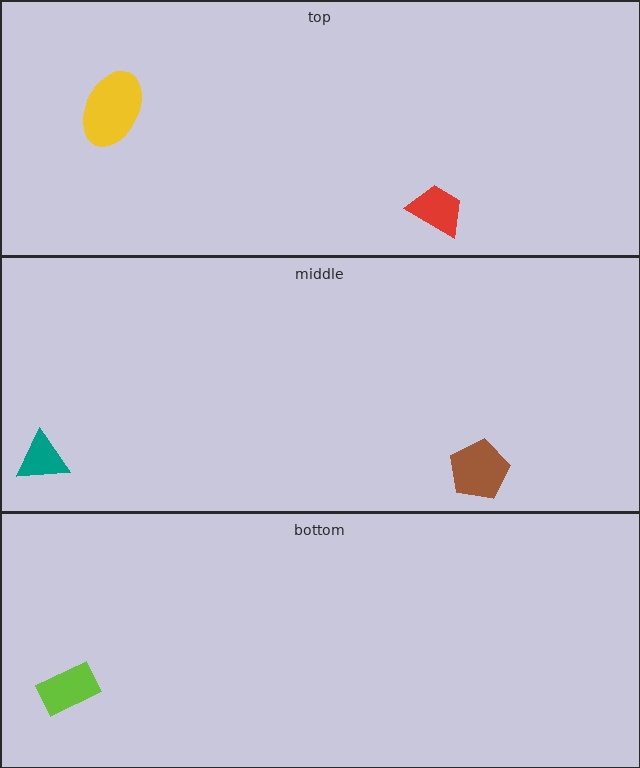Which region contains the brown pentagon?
The middle region.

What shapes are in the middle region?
The brown pentagon, the teal triangle.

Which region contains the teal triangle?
The middle region.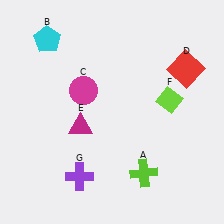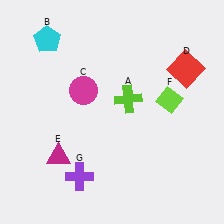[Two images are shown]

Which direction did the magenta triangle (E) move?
The magenta triangle (E) moved down.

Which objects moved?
The objects that moved are: the lime cross (A), the magenta triangle (E).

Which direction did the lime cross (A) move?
The lime cross (A) moved up.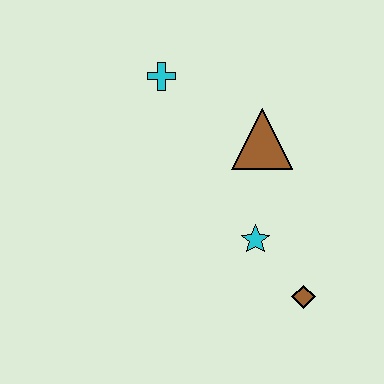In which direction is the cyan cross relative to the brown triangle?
The cyan cross is to the left of the brown triangle.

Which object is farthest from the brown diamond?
The cyan cross is farthest from the brown diamond.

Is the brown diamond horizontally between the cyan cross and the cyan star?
No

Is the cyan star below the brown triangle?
Yes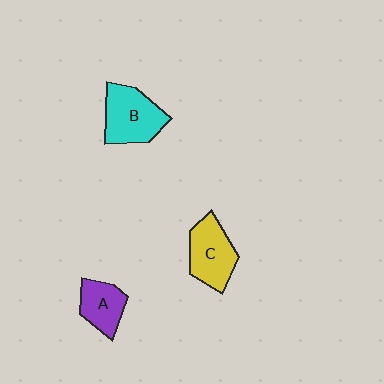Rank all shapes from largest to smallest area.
From largest to smallest: B (cyan), C (yellow), A (purple).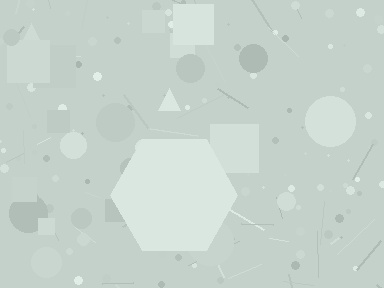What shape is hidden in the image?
A hexagon is hidden in the image.